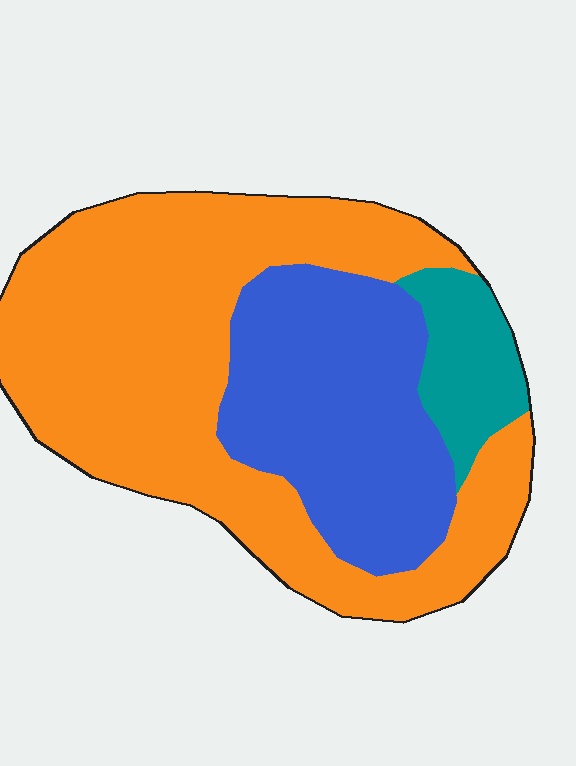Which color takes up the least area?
Teal, at roughly 10%.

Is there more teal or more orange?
Orange.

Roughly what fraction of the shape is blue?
Blue takes up between a sixth and a third of the shape.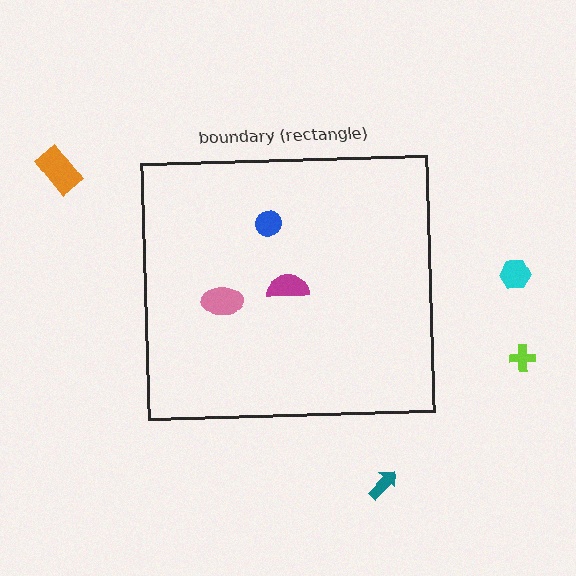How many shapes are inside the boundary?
3 inside, 4 outside.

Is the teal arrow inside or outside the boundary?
Outside.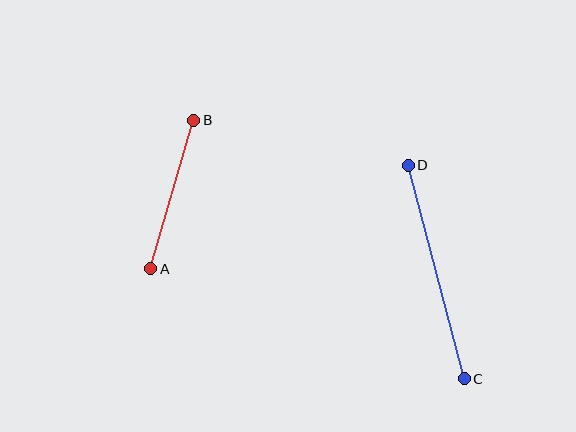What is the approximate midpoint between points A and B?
The midpoint is at approximately (172, 195) pixels.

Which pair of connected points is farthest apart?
Points C and D are farthest apart.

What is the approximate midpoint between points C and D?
The midpoint is at approximately (436, 272) pixels.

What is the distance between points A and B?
The distance is approximately 155 pixels.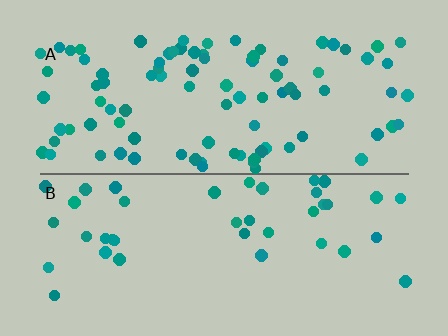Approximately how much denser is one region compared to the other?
Approximately 2.2× — region A over region B.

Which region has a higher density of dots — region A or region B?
A (the top).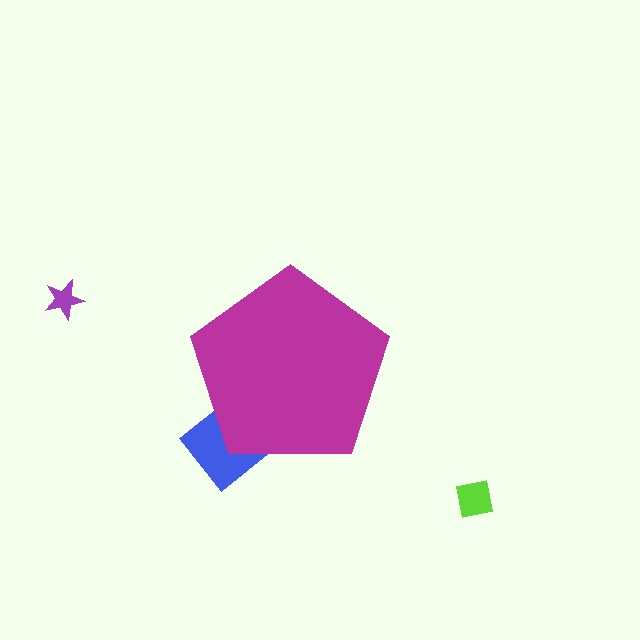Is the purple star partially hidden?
No, the purple star is fully visible.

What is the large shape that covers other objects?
A magenta pentagon.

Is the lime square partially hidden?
No, the lime square is fully visible.